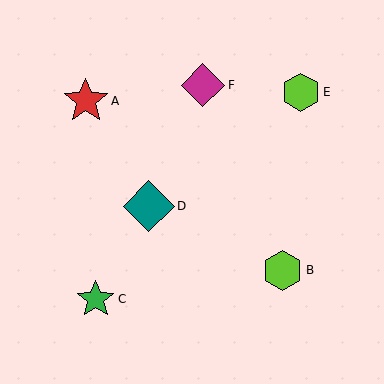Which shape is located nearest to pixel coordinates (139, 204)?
The teal diamond (labeled D) at (149, 206) is nearest to that location.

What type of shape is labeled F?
Shape F is a magenta diamond.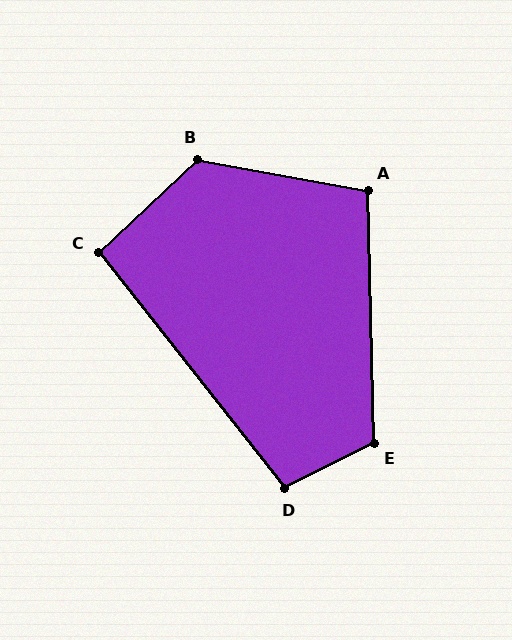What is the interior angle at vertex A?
Approximately 102 degrees (obtuse).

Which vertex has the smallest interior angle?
C, at approximately 95 degrees.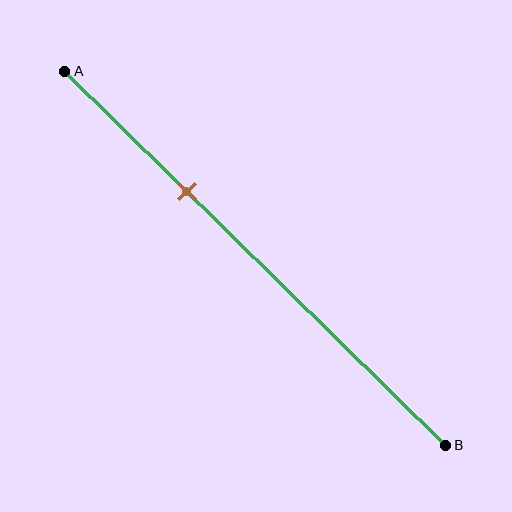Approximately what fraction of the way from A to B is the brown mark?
The brown mark is approximately 30% of the way from A to B.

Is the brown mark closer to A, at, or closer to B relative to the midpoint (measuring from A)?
The brown mark is closer to point A than the midpoint of segment AB.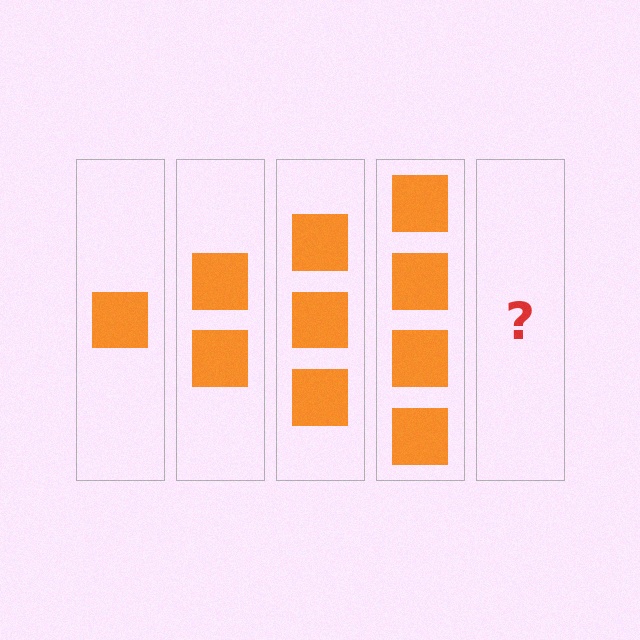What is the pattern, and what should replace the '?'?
The pattern is that each step adds one more square. The '?' should be 5 squares.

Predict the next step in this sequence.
The next step is 5 squares.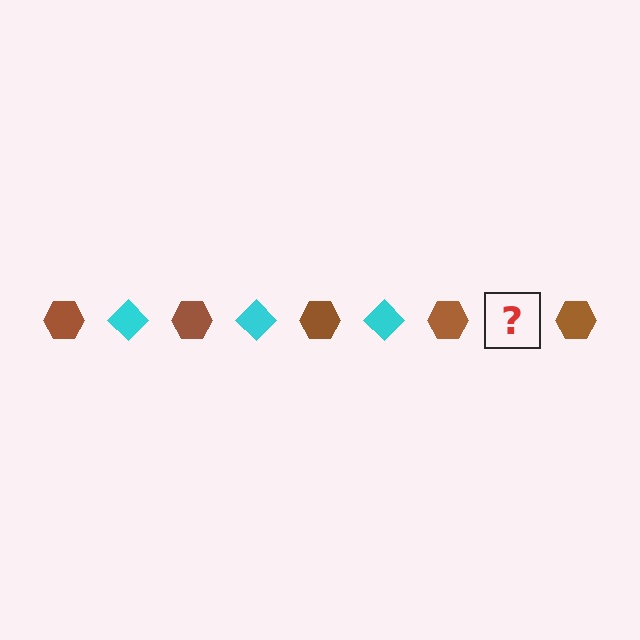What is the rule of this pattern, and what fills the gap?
The rule is that the pattern alternates between brown hexagon and cyan diamond. The gap should be filled with a cyan diamond.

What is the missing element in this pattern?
The missing element is a cyan diamond.